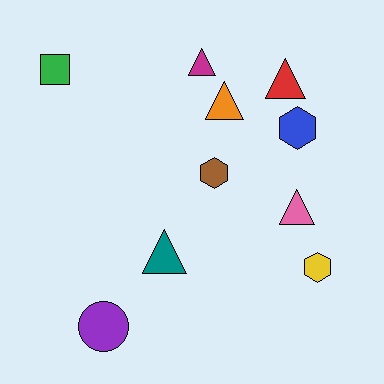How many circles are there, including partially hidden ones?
There is 1 circle.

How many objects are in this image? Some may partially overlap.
There are 10 objects.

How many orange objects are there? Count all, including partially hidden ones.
There is 1 orange object.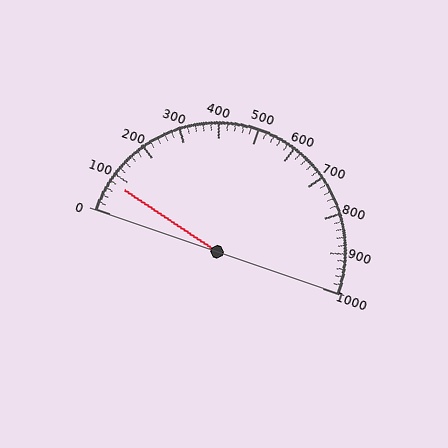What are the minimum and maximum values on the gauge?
The gauge ranges from 0 to 1000.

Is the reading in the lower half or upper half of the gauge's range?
The reading is in the lower half of the range (0 to 1000).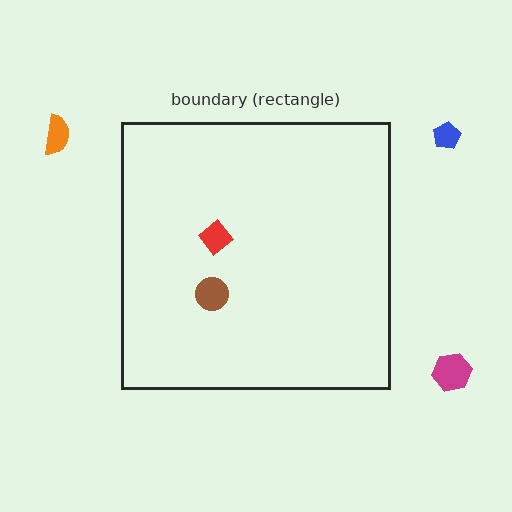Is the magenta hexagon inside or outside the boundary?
Outside.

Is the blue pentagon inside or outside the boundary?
Outside.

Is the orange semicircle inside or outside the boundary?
Outside.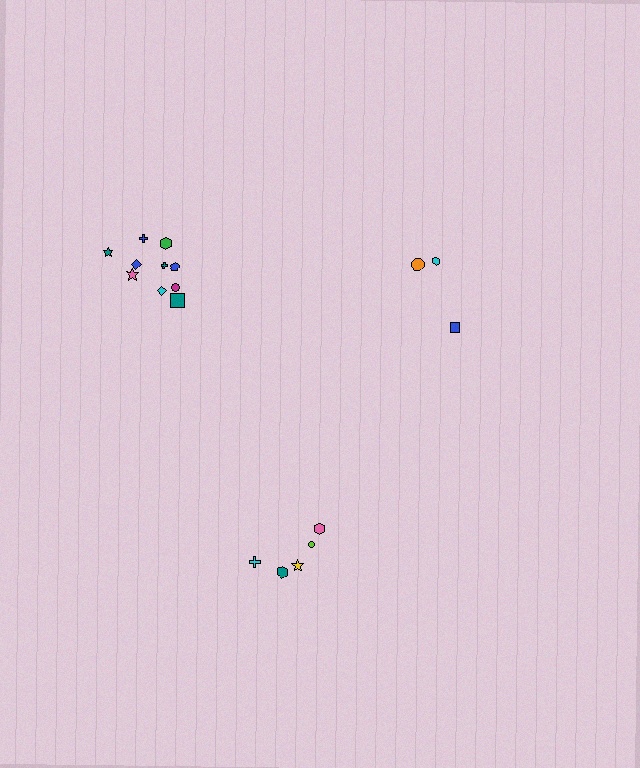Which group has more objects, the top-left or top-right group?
The top-left group.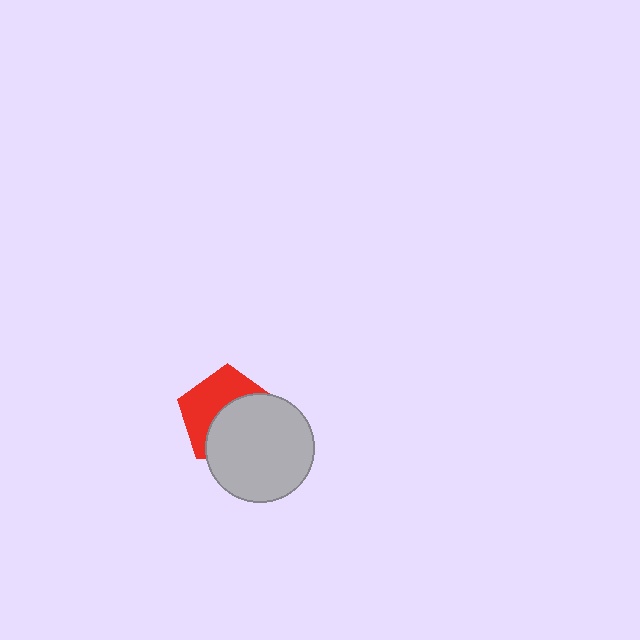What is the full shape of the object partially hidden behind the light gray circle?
The partially hidden object is a red pentagon.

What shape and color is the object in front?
The object in front is a light gray circle.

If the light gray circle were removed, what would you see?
You would see the complete red pentagon.